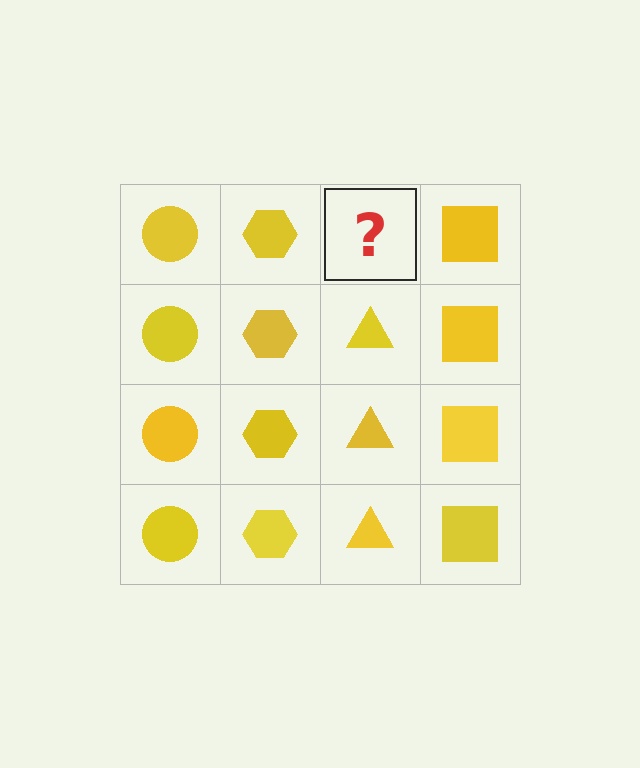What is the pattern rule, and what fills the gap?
The rule is that each column has a consistent shape. The gap should be filled with a yellow triangle.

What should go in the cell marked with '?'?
The missing cell should contain a yellow triangle.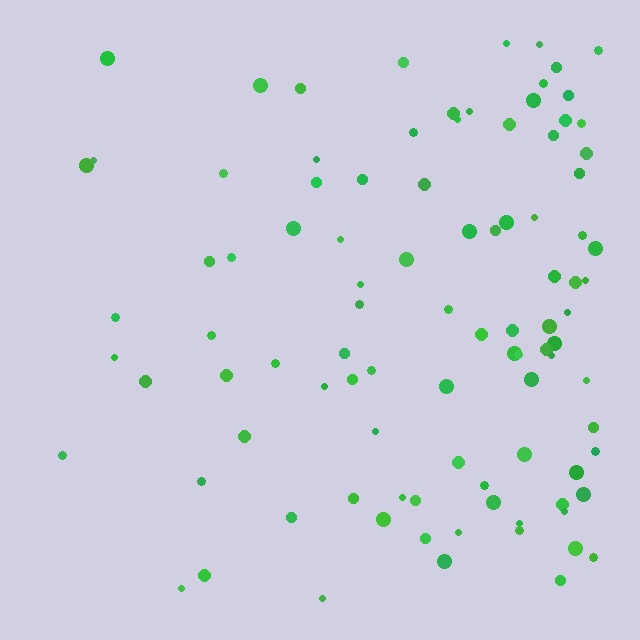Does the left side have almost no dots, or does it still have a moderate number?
Still a moderate number, just noticeably fewer than the right.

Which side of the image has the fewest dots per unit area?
The left.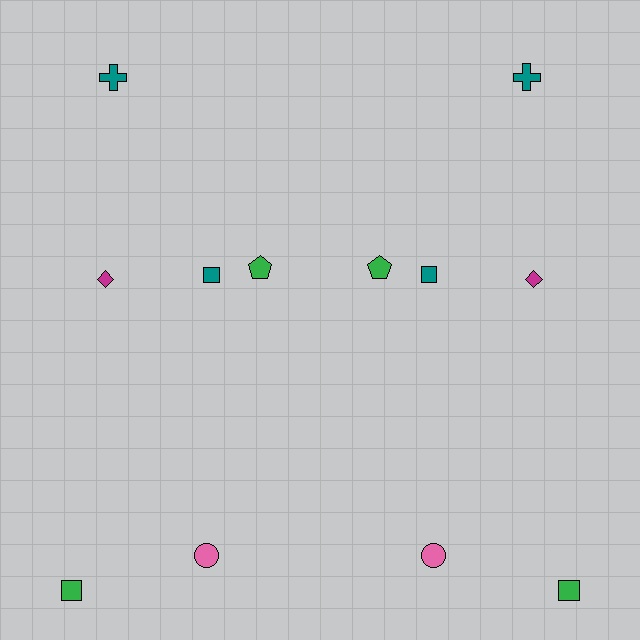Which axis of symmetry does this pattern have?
The pattern has a vertical axis of symmetry running through the center of the image.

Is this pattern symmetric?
Yes, this pattern has bilateral (reflection) symmetry.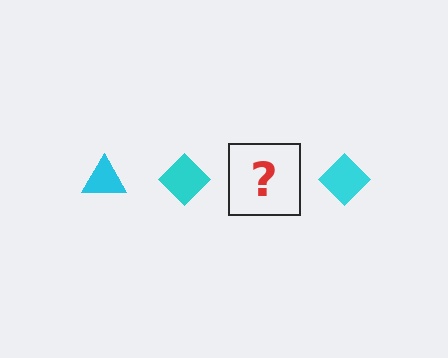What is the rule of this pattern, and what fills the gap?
The rule is that the pattern cycles through triangle, diamond shapes in cyan. The gap should be filled with a cyan triangle.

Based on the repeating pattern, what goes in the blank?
The blank should be a cyan triangle.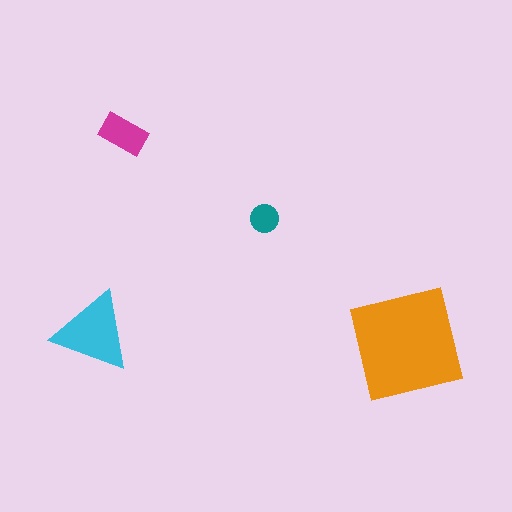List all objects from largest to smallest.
The orange square, the cyan triangle, the magenta rectangle, the teal circle.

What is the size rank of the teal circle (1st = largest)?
4th.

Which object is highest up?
The magenta rectangle is topmost.